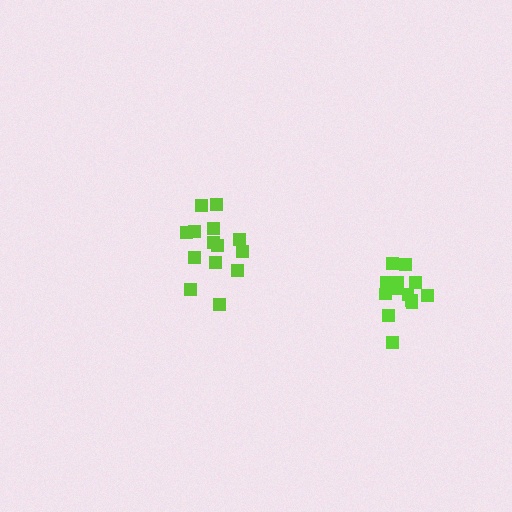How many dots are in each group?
Group 1: 14 dots, Group 2: 13 dots (27 total).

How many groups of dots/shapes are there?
There are 2 groups.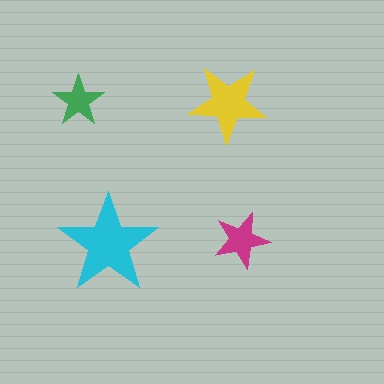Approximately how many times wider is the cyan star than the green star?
About 2 times wider.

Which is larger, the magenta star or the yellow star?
The yellow one.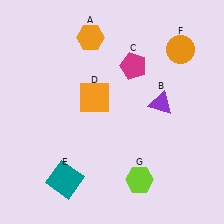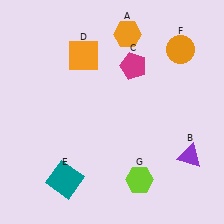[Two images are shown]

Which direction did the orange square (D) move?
The orange square (D) moved up.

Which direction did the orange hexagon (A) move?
The orange hexagon (A) moved right.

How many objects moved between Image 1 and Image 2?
3 objects moved between the two images.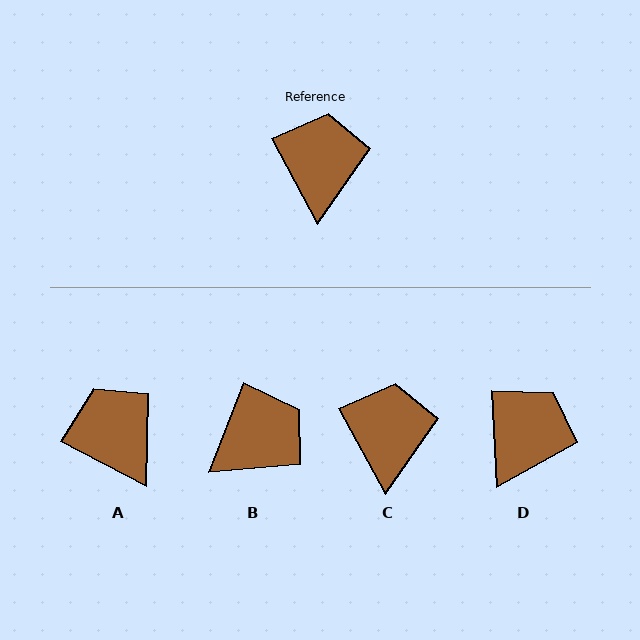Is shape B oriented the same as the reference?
No, it is off by about 50 degrees.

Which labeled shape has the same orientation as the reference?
C.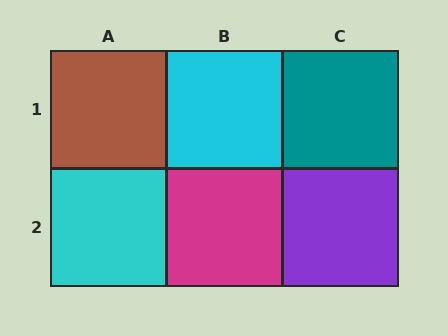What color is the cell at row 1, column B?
Cyan.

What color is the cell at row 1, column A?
Brown.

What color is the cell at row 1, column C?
Teal.